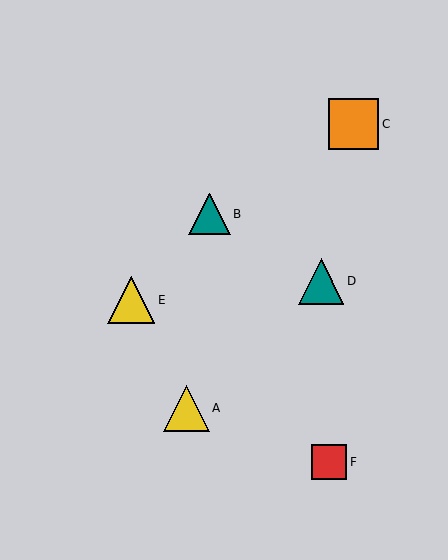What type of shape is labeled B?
Shape B is a teal triangle.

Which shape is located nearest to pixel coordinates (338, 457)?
The red square (labeled F) at (329, 462) is nearest to that location.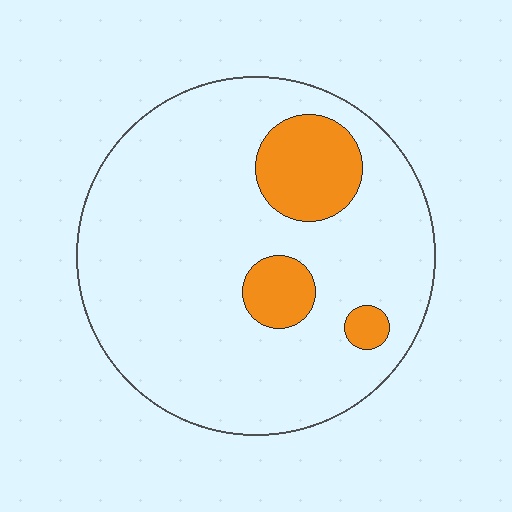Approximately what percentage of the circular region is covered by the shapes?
Approximately 15%.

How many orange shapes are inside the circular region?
3.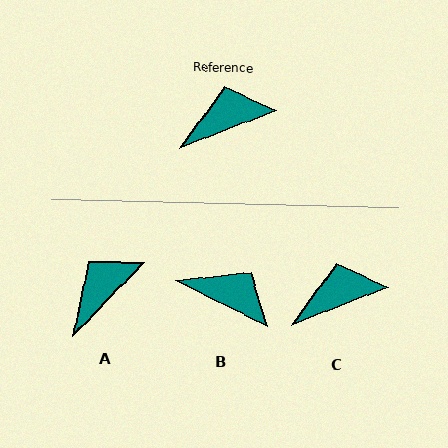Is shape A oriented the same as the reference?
No, it is off by about 25 degrees.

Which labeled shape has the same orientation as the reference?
C.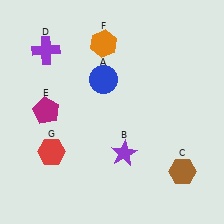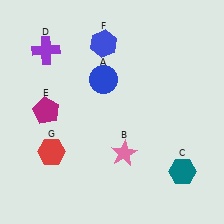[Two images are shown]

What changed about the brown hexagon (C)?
In Image 1, C is brown. In Image 2, it changed to teal.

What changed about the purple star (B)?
In Image 1, B is purple. In Image 2, it changed to pink.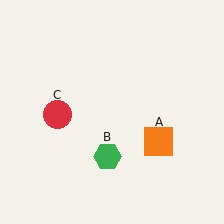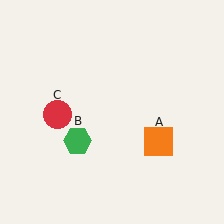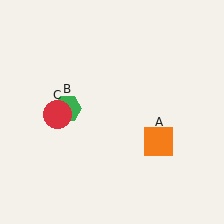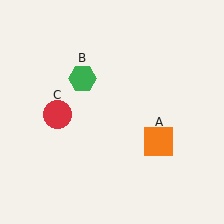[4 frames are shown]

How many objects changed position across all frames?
1 object changed position: green hexagon (object B).